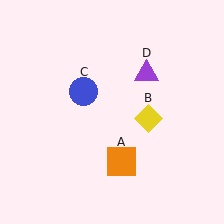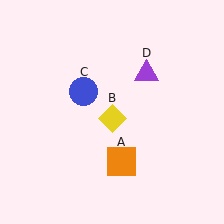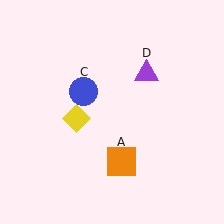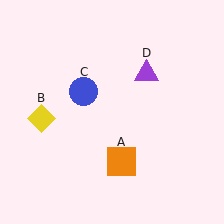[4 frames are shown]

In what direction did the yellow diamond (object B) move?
The yellow diamond (object B) moved left.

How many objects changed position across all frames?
1 object changed position: yellow diamond (object B).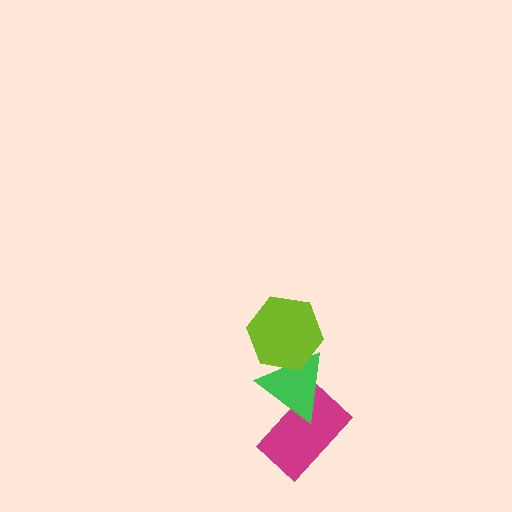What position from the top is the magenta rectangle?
The magenta rectangle is 3rd from the top.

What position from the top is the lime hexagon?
The lime hexagon is 1st from the top.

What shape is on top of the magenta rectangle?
The green triangle is on top of the magenta rectangle.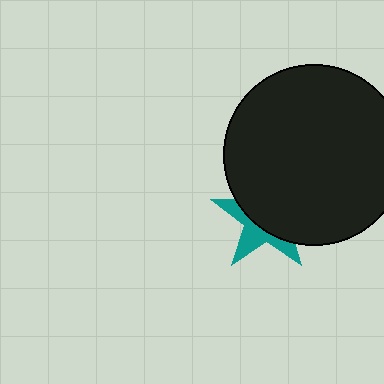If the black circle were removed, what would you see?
You would see the complete teal star.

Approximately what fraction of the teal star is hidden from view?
Roughly 62% of the teal star is hidden behind the black circle.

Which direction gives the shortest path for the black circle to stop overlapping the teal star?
Moving toward the upper-right gives the shortest separation.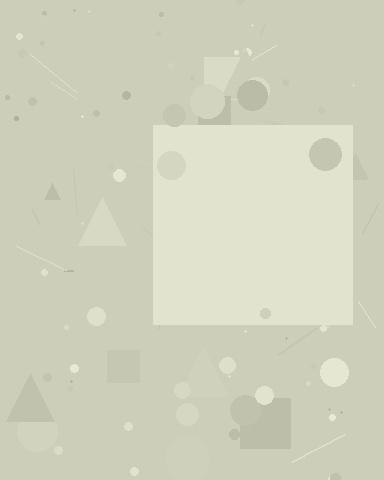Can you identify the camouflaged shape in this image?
The camouflaged shape is a square.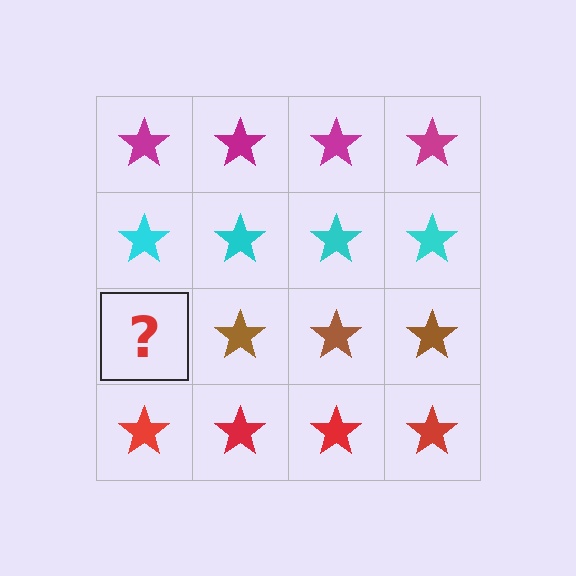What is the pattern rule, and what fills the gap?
The rule is that each row has a consistent color. The gap should be filled with a brown star.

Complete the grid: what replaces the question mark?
The question mark should be replaced with a brown star.